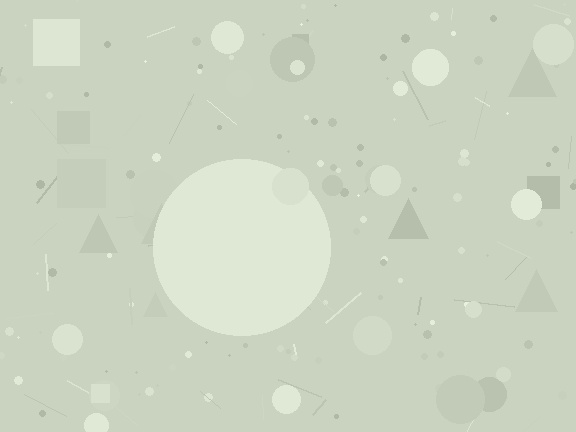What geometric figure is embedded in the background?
A circle is embedded in the background.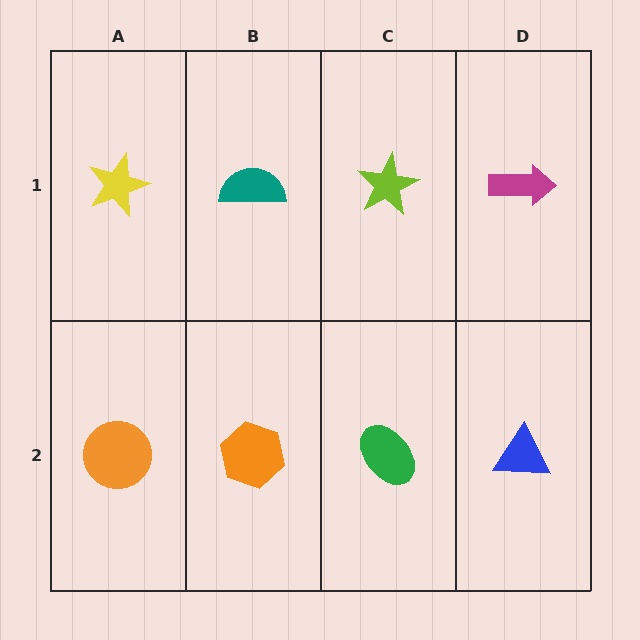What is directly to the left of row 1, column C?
A teal semicircle.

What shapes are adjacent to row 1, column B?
An orange hexagon (row 2, column B), a yellow star (row 1, column A), a lime star (row 1, column C).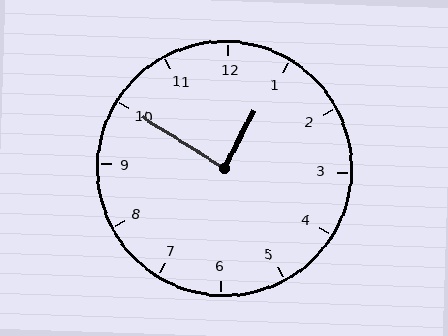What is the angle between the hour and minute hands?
Approximately 85 degrees.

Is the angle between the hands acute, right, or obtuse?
It is right.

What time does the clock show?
12:50.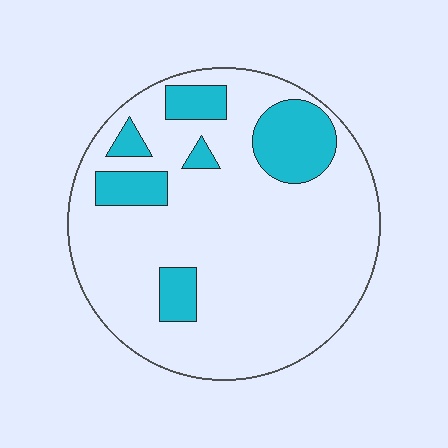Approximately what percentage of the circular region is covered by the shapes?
Approximately 20%.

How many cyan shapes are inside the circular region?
6.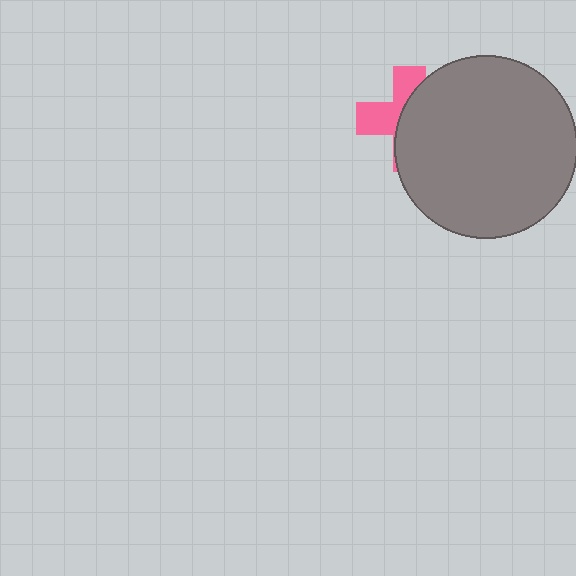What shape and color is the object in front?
The object in front is a gray circle.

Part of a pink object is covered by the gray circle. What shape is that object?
It is a cross.